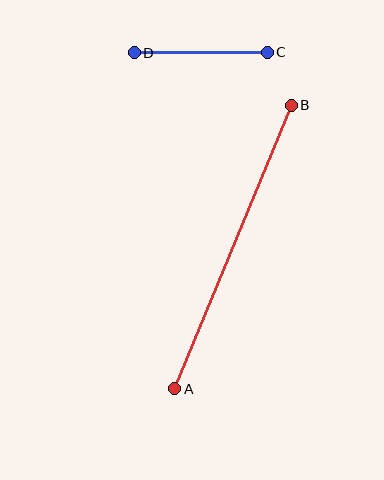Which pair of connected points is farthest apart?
Points A and B are farthest apart.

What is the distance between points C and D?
The distance is approximately 133 pixels.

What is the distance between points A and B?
The distance is approximately 306 pixels.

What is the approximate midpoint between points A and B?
The midpoint is at approximately (233, 247) pixels.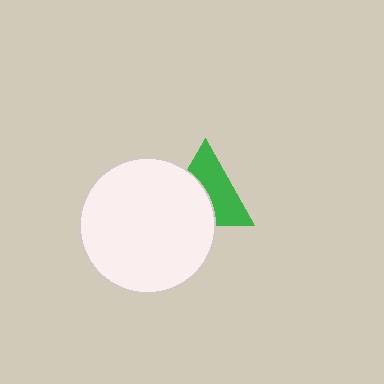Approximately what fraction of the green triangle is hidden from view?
Roughly 46% of the green triangle is hidden behind the white circle.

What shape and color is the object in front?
The object in front is a white circle.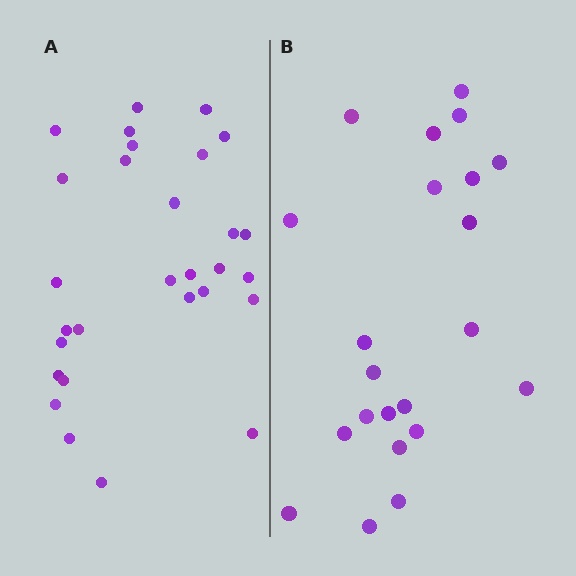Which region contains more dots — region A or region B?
Region A (the left region) has more dots.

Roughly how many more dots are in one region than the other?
Region A has roughly 8 or so more dots than region B.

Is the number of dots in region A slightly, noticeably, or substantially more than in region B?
Region A has noticeably more, but not dramatically so. The ratio is roughly 1.3 to 1.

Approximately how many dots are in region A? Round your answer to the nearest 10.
About 30 dots. (The exact count is 29, which rounds to 30.)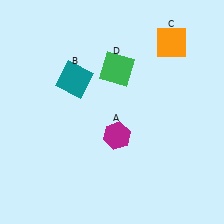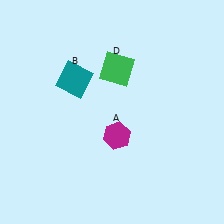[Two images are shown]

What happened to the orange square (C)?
The orange square (C) was removed in Image 2. It was in the top-right area of Image 1.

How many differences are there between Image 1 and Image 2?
There is 1 difference between the two images.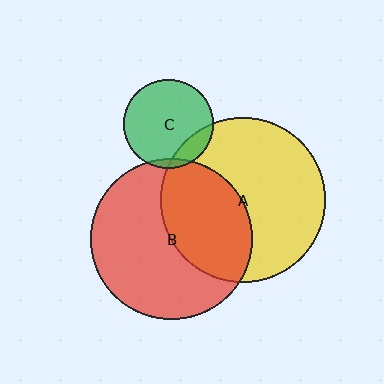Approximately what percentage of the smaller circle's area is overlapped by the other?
Approximately 5%.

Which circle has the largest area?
Circle A (yellow).